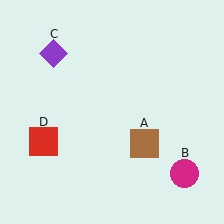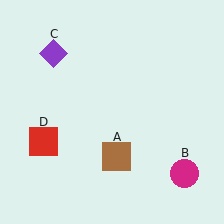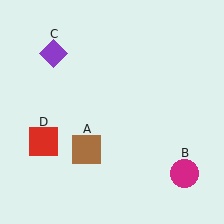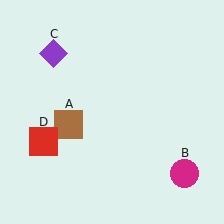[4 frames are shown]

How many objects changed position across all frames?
1 object changed position: brown square (object A).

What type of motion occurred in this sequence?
The brown square (object A) rotated clockwise around the center of the scene.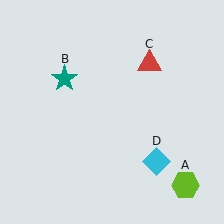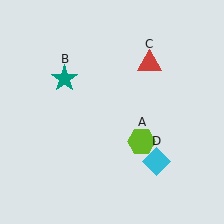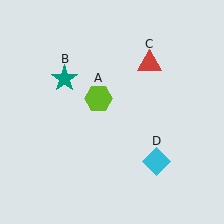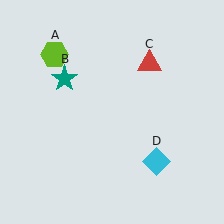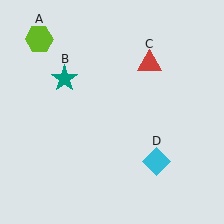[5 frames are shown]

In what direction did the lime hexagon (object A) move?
The lime hexagon (object A) moved up and to the left.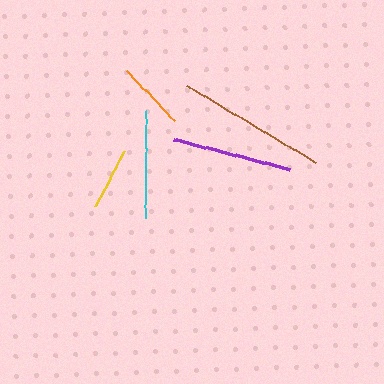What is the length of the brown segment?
The brown segment is approximately 150 pixels long.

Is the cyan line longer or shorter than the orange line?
The cyan line is longer than the orange line.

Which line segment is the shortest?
The yellow line is the shortest at approximately 62 pixels.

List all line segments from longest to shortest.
From longest to shortest: brown, purple, cyan, orange, yellow.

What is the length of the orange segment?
The orange segment is approximately 69 pixels long.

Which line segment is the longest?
The brown line is the longest at approximately 150 pixels.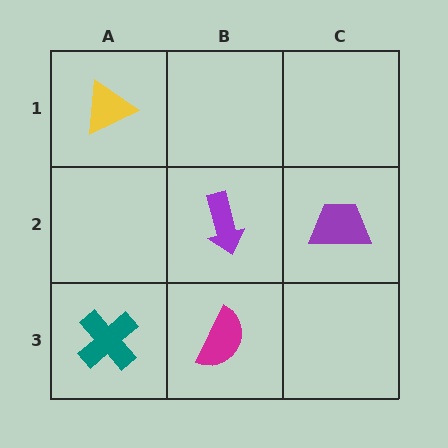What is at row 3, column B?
A magenta semicircle.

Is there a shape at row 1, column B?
No, that cell is empty.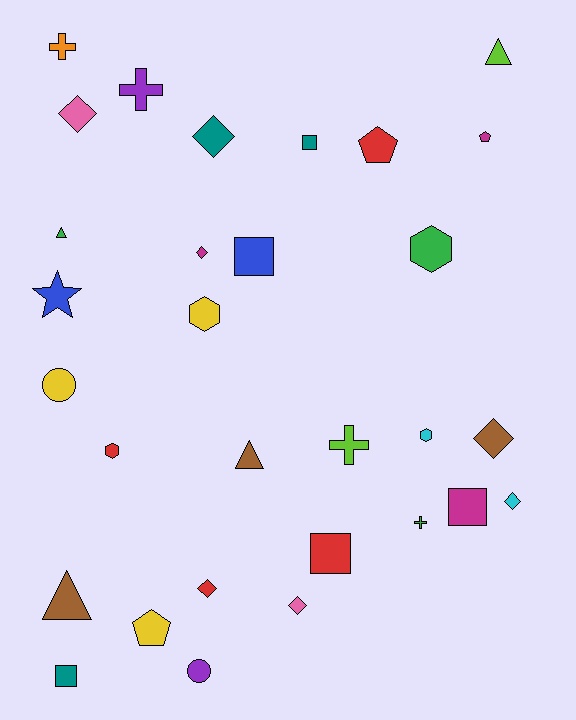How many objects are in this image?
There are 30 objects.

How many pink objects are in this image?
There are 2 pink objects.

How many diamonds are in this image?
There are 7 diamonds.